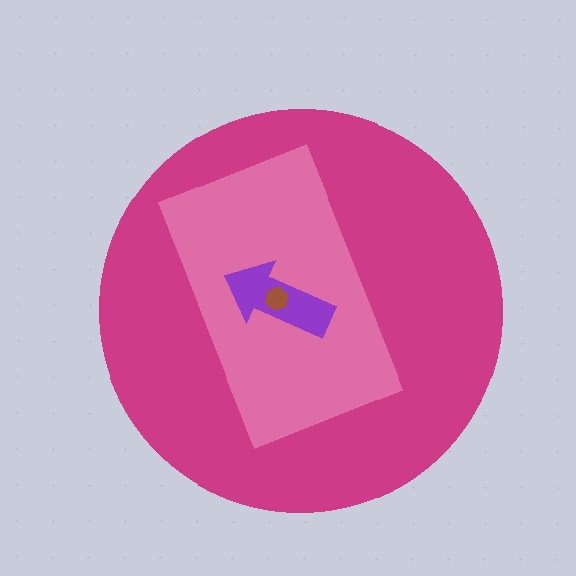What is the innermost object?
The brown hexagon.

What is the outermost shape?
The magenta circle.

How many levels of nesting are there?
4.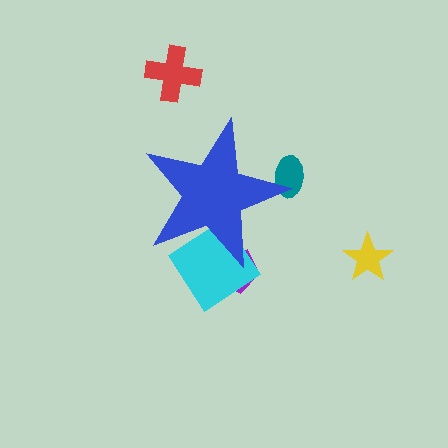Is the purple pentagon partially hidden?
Yes, the purple pentagon is partially hidden behind the blue star.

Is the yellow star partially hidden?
No, the yellow star is fully visible.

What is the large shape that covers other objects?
A blue star.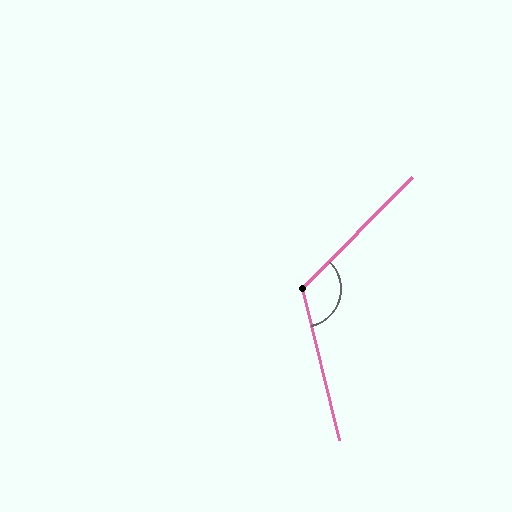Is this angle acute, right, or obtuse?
It is obtuse.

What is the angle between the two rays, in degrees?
Approximately 122 degrees.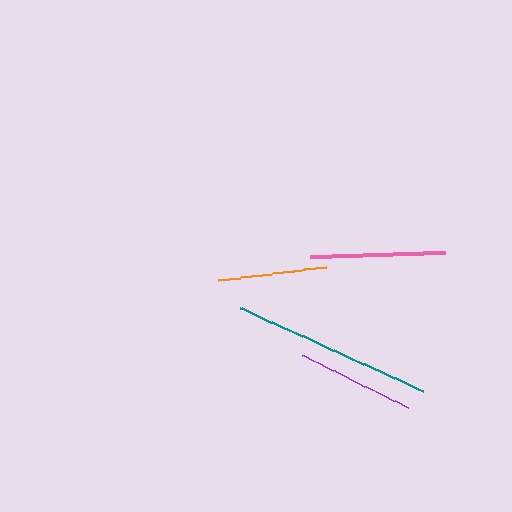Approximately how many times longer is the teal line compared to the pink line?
The teal line is approximately 1.5 times the length of the pink line.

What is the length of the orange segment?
The orange segment is approximately 110 pixels long.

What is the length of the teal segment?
The teal segment is approximately 201 pixels long.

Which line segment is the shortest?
The orange line is the shortest at approximately 110 pixels.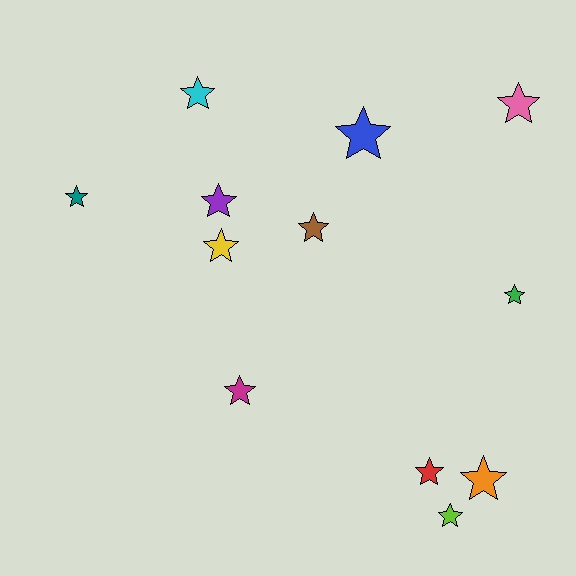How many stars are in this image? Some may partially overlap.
There are 12 stars.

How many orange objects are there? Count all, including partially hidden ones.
There is 1 orange object.